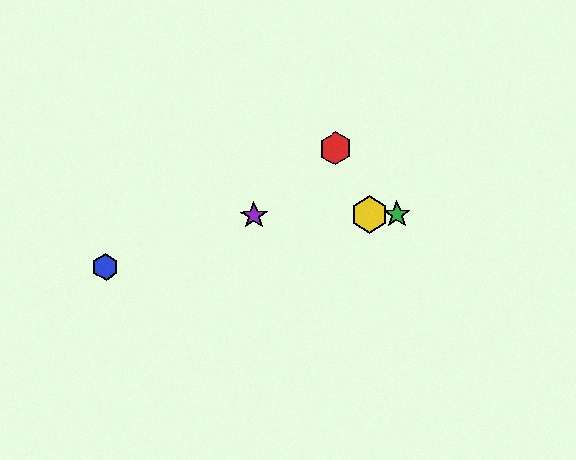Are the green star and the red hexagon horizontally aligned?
No, the green star is at y≈214 and the red hexagon is at y≈148.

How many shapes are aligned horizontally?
3 shapes (the green star, the yellow hexagon, the purple star) are aligned horizontally.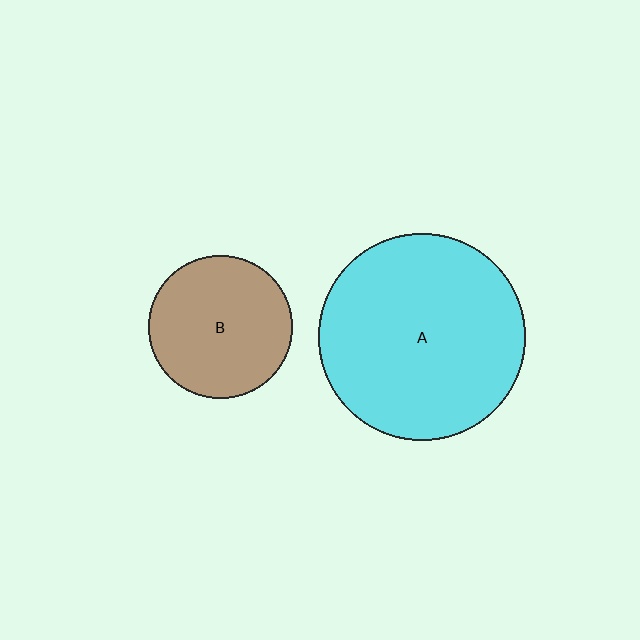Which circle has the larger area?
Circle A (cyan).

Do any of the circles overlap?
No, none of the circles overlap.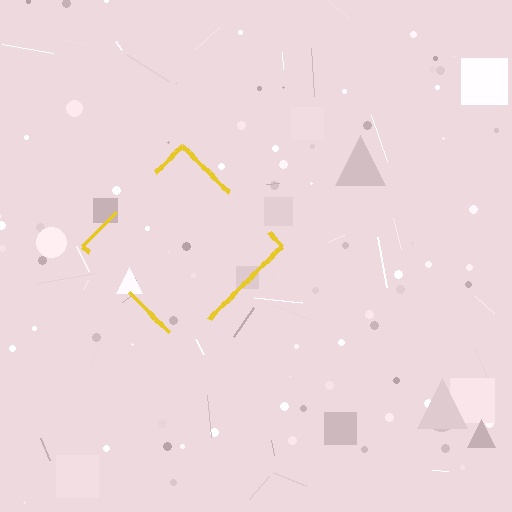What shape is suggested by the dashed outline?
The dashed outline suggests a diamond.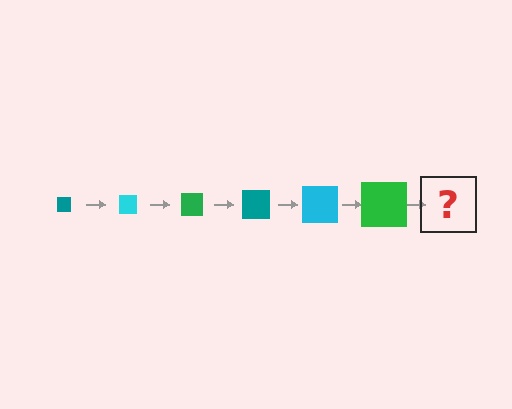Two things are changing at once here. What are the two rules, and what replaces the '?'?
The two rules are that the square grows larger each step and the color cycles through teal, cyan, and green. The '?' should be a teal square, larger than the previous one.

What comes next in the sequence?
The next element should be a teal square, larger than the previous one.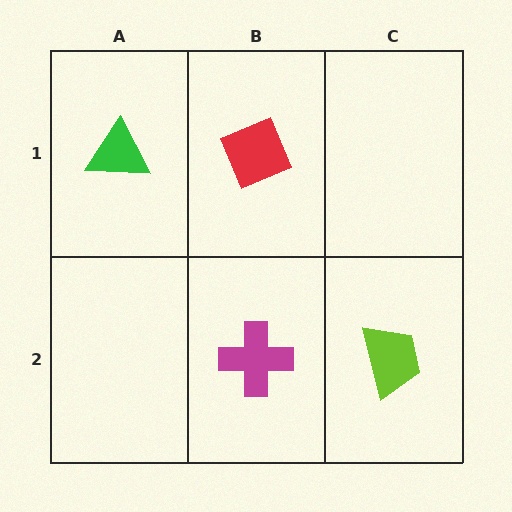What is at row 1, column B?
A red diamond.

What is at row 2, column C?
A lime trapezoid.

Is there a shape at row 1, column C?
No, that cell is empty.